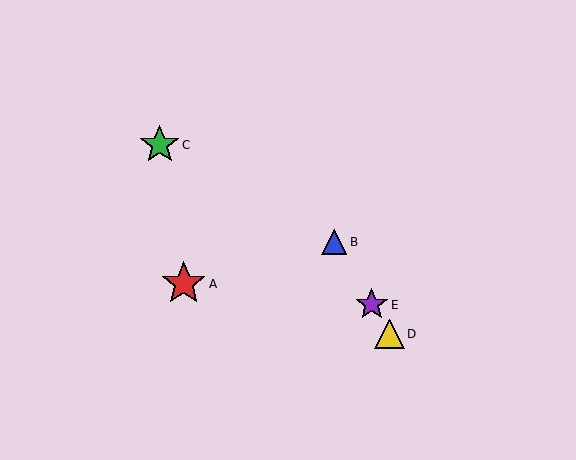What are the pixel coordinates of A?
Object A is at (184, 284).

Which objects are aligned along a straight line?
Objects B, D, E are aligned along a straight line.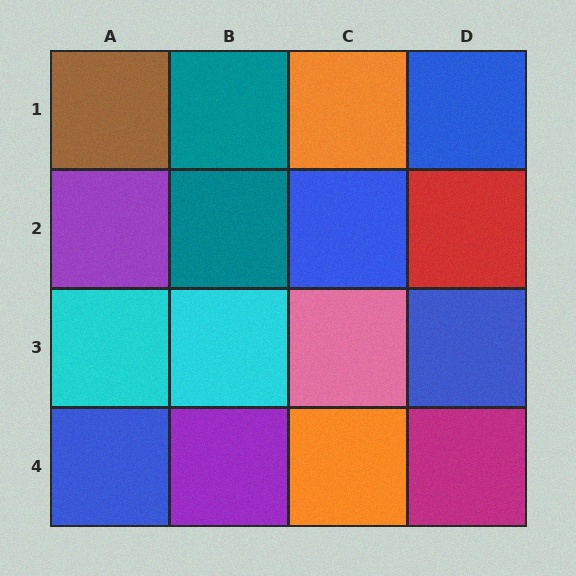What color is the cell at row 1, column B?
Teal.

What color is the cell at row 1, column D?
Blue.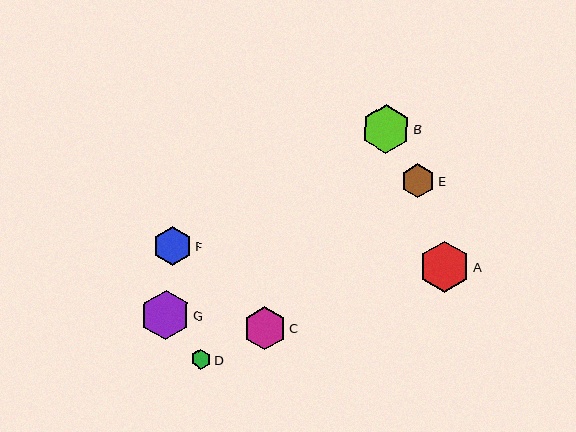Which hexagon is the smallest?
Hexagon D is the smallest with a size of approximately 20 pixels.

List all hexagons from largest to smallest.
From largest to smallest: A, G, B, C, F, E, D.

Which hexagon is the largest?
Hexagon A is the largest with a size of approximately 51 pixels.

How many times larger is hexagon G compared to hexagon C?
Hexagon G is approximately 1.2 times the size of hexagon C.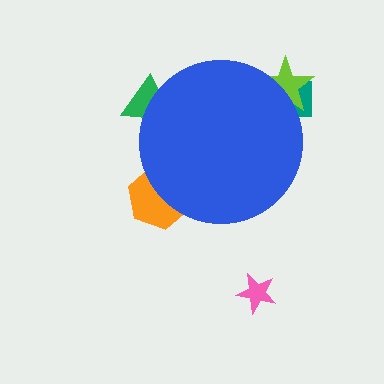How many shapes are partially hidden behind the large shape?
4 shapes are partially hidden.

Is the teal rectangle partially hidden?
Yes, the teal rectangle is partially hidden behind the blue circle.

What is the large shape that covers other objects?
A blue circle.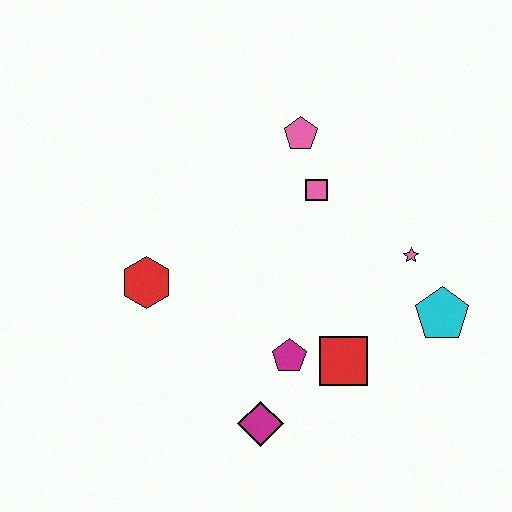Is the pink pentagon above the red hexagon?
Yes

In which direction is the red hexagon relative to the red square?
The red hexagon is to the left of the red square.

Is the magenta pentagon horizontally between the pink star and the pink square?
No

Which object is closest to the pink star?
The cyan pentagon is closest to the pink star.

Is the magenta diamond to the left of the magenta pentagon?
Yes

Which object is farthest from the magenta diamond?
The pink pentagon is farthest from the magenta diamond.